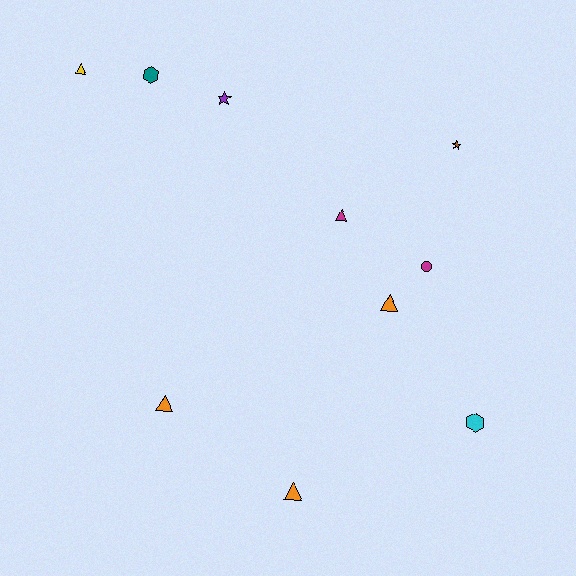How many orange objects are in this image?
There are 3 orange objects.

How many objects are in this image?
There are 10 objects.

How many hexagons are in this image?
There are 2 hexagons.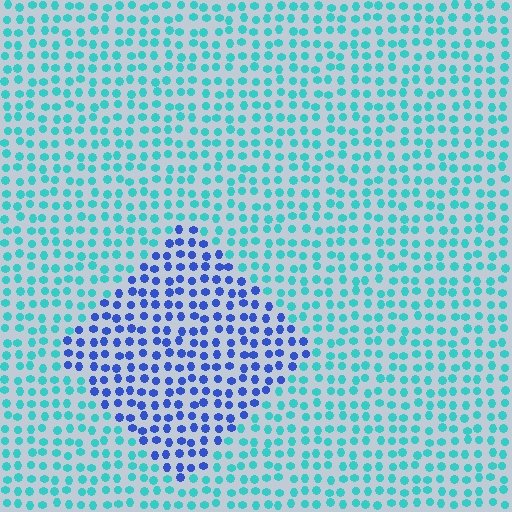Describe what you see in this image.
The image is filled with small cyan elements in a uniform arrangement. A diamond-shaped region is visible where the elements are tinted to a slightly different hue, forming a subtle color boundary.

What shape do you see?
I see a diamond.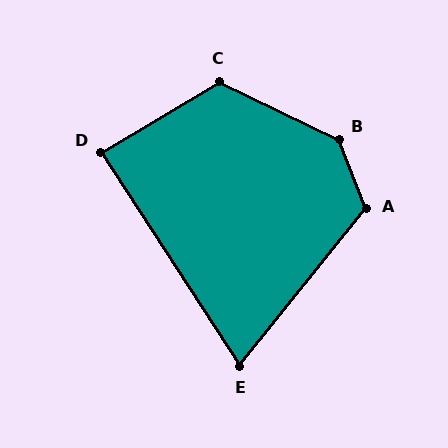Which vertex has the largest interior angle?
B, at approximately 137 degrees.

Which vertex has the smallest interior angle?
E, at approximately 72 degrees.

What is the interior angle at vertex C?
Approximately 123 degrees (obtuse).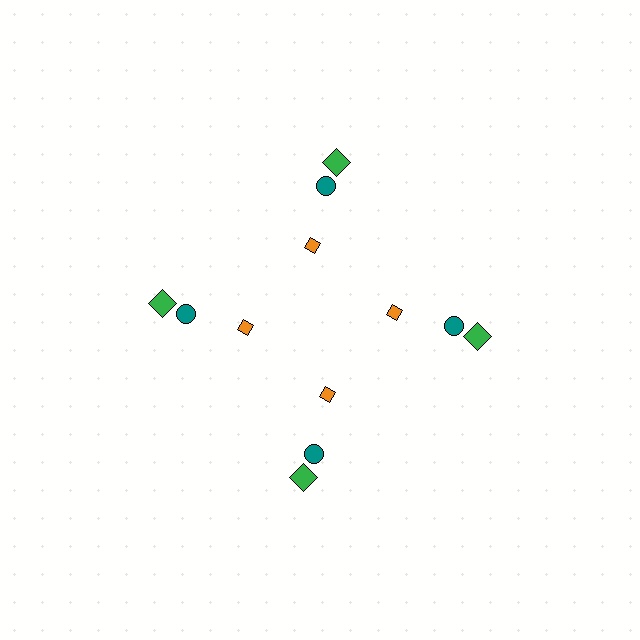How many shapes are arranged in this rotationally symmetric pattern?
There are 12 shapes, arranged in 4 groups of 3.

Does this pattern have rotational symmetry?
Yes, this pattern has 4-fold rotational symmetry. It looks the same after rotating 90 degrees around the center.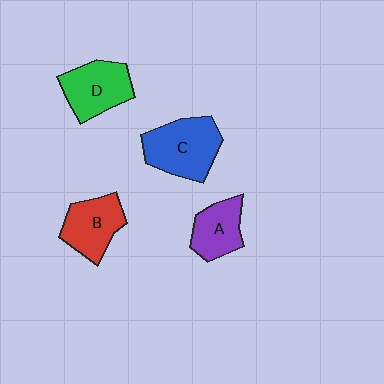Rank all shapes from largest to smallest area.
From largest to smallest: C (blue), D (green), B (red), A (purple).